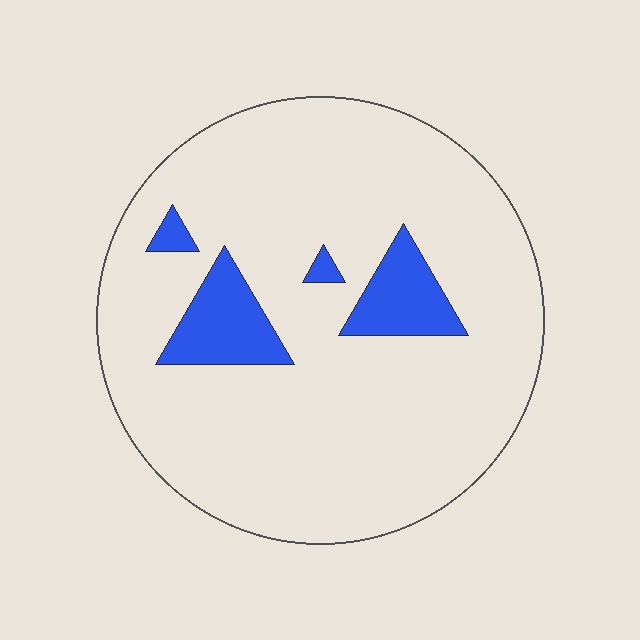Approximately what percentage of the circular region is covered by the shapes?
Approximately 10%.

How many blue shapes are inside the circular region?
4.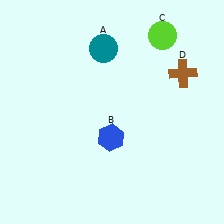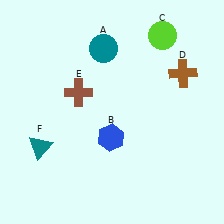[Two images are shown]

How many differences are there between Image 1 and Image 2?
There are 2 differences between the two images.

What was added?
A brown cross (E), a teal triangle (F) were added in Image 2.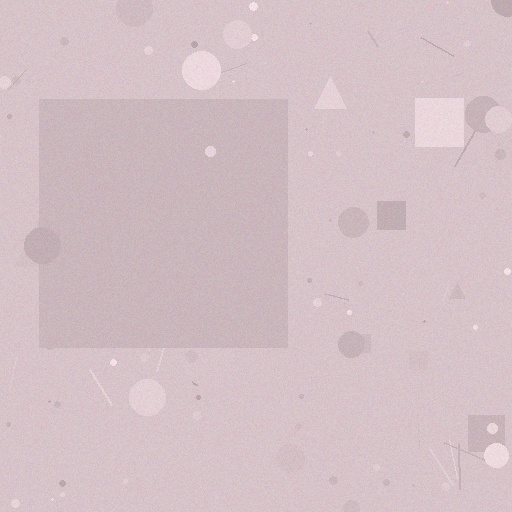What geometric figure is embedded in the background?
A square is embedded in the background.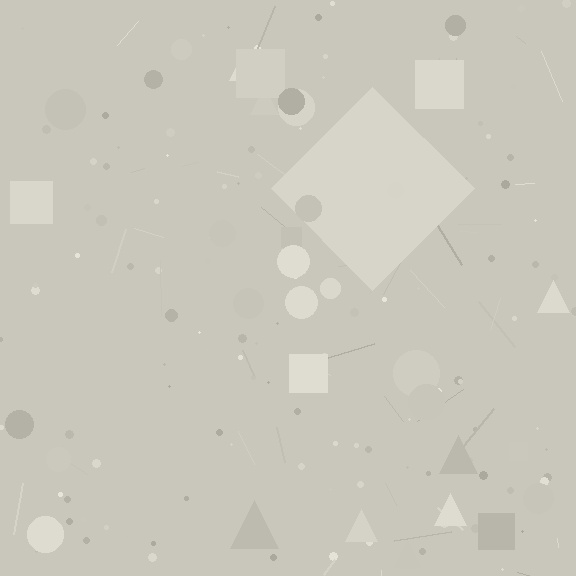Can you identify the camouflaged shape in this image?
The camouflaged shape is a diamond.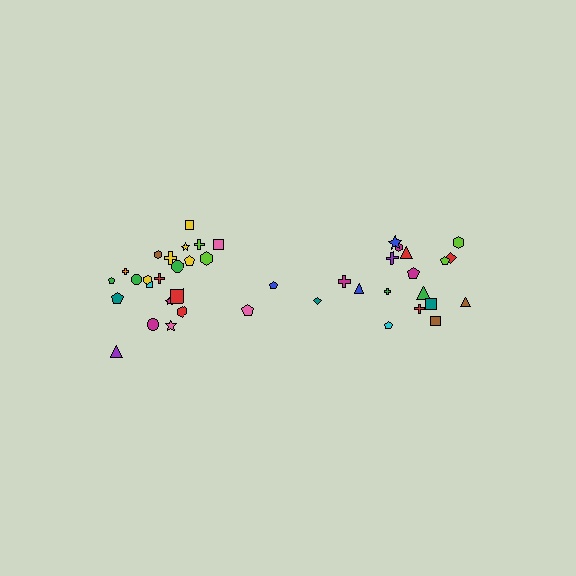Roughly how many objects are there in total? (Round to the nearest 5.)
Roughly 45 objects in total.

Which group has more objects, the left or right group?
The left group.